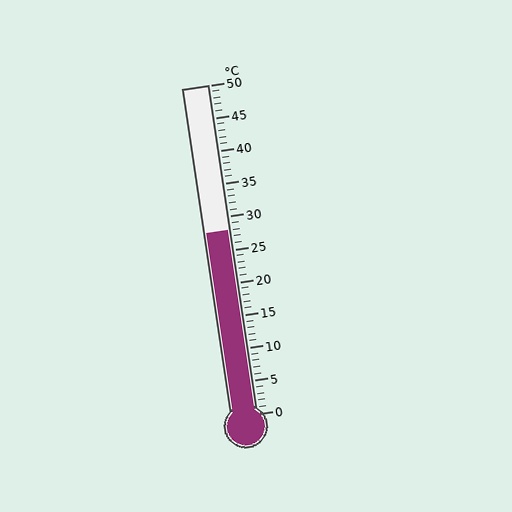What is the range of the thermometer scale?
The thermometer scale ranges from 0°C to 50°C.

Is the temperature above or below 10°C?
The temperature is above 10°C.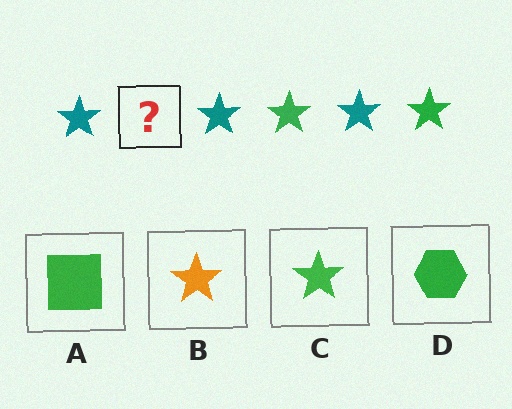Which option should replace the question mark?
Option C.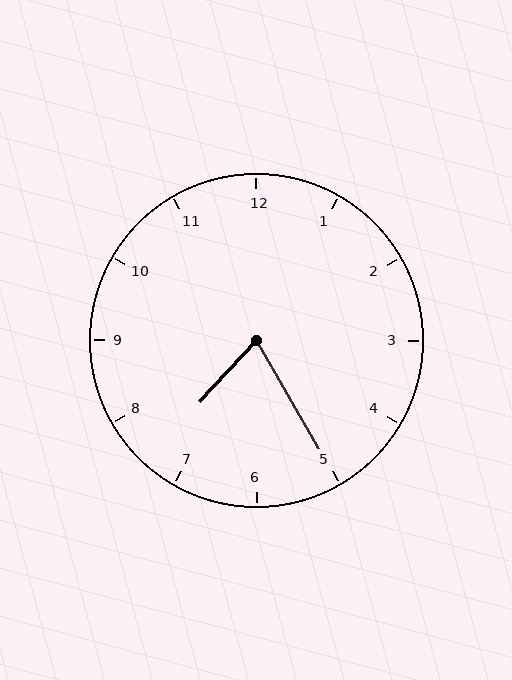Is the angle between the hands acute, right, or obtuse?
It is acute.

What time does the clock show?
7:25.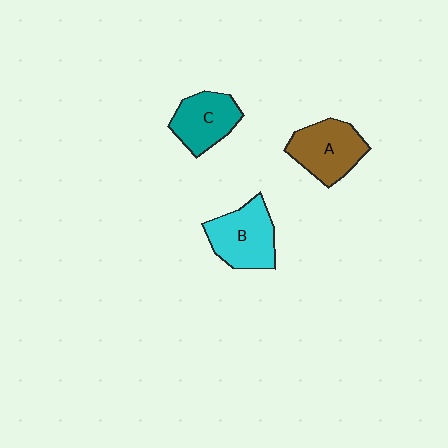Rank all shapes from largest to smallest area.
From largest to smallest: B (cyan), A (brown), C (teal).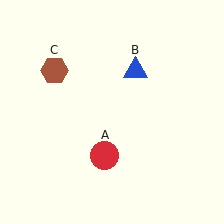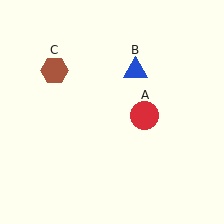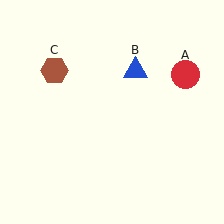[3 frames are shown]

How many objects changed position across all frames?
1 object changed position: red circle (object A).